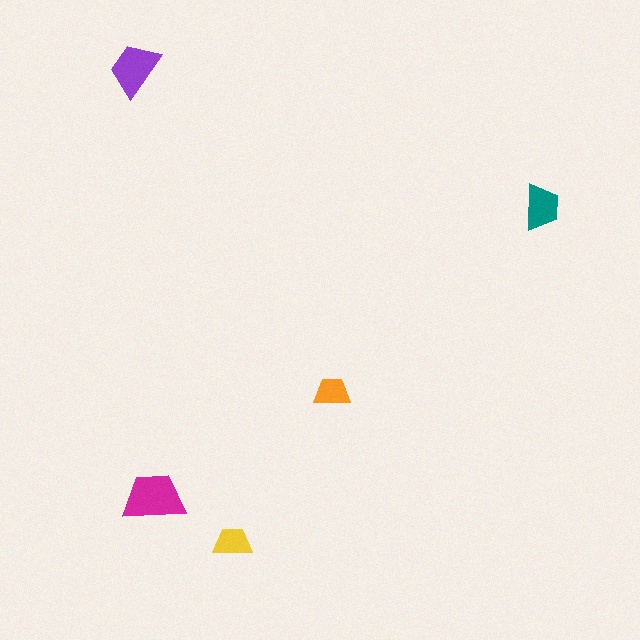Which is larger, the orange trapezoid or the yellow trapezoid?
The yellow one.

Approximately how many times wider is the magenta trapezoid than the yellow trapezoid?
About 1.5 times wider.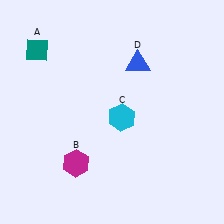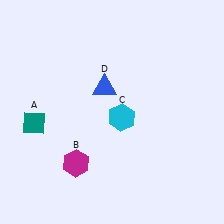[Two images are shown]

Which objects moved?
The objects that moved are: the teal diamond (A), the blue triangle (D).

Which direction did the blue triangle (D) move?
The blue triangle (D) moved left.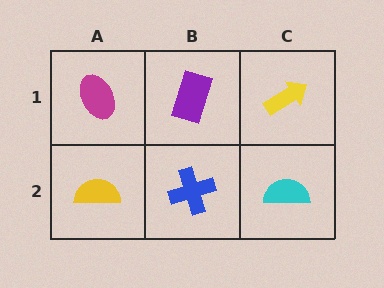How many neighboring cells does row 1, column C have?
2.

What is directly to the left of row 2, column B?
A yellow semicircle.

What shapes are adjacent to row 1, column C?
A cyan semicircle (row 2, column C), a purple rectangle (row 1, column B).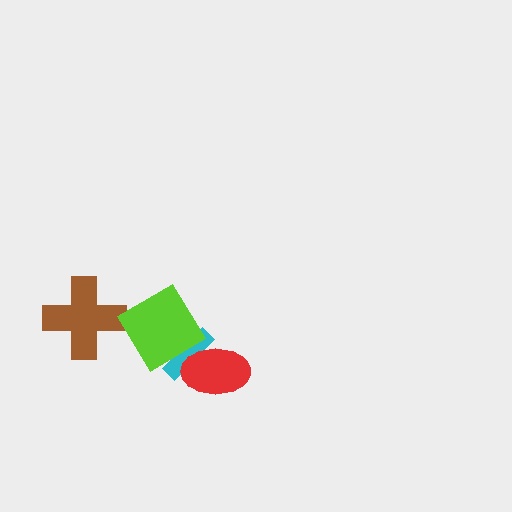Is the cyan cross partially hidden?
Yes, it is partially covered by another shape.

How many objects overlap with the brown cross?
0 objects overlap with the brown cross.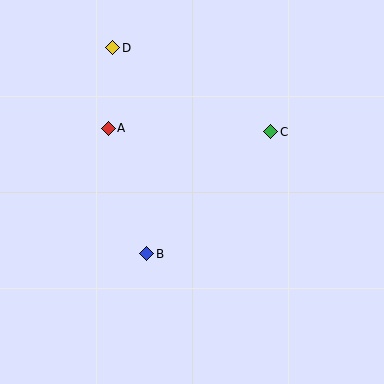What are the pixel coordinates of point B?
Point B is at (147, 254).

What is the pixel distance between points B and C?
The distance between B and C is 174 pixels.